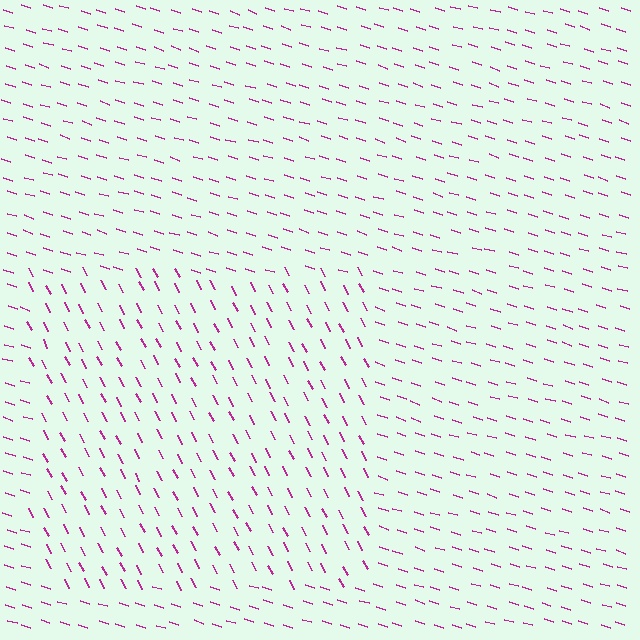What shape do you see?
I see a rectangle.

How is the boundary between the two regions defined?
The boundary is defined purely by a change in line orientation (approximately 45 degrees difference). All lines are the same color and thickness.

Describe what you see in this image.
The image is filled with small magenta line segments. A rectangle region in the image has lines oriented differently from the surrounding lines, creating a visible texture boundary.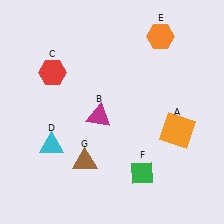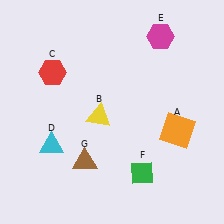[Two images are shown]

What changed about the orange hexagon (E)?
In Image 1, E is orange. In Image 2, it changed to magenta.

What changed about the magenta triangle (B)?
In Image 1, B is magenta. In Image 2, it changed to yellow.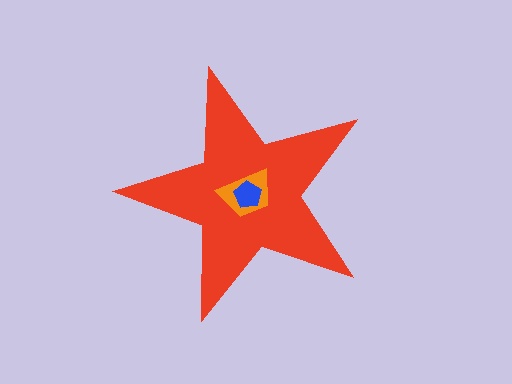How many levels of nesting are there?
3.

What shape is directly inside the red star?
The orange trapezoid.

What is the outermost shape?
The red star.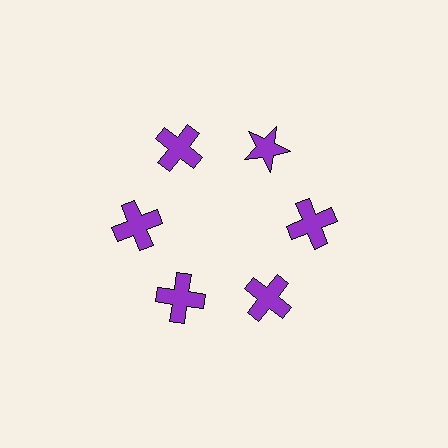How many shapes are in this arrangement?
There are 6 shapes arranged in a ring pattern.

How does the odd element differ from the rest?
It has a different shape: star instead of cross.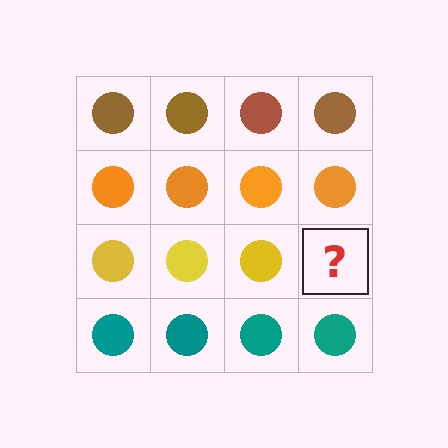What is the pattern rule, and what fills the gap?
The rule is that each row has a consistent color. The gap should be filled with a yellow circle.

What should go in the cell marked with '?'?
The missing cell should contain a yellow circle.